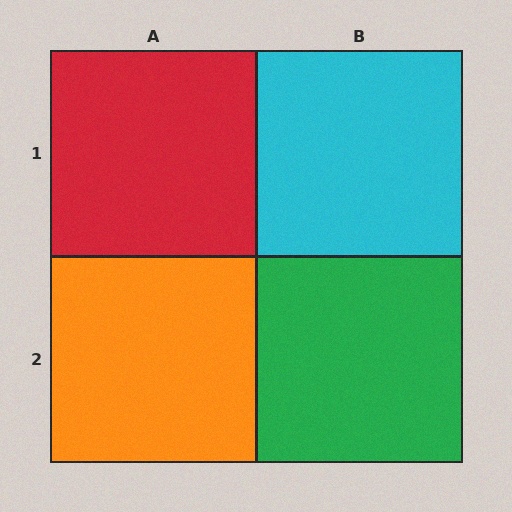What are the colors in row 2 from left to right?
Orange, green.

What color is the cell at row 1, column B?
Cyan.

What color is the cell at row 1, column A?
Red.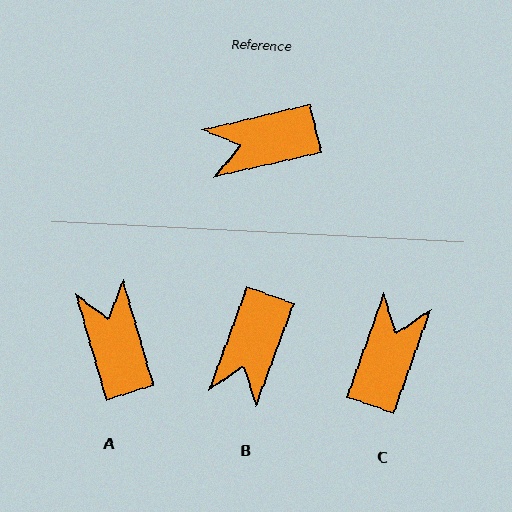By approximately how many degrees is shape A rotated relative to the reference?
Approximately 87 degrees clockwise.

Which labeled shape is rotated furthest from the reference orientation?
C, about 123 degrees away.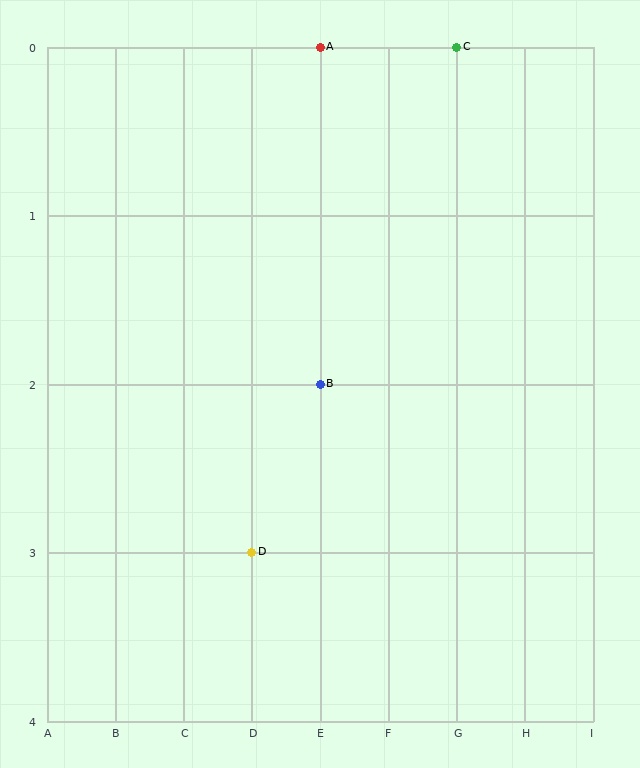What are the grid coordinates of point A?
Point A is at grid coordinates (E, 0).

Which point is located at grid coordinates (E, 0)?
Point A is at (E, 0).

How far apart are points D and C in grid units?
Points D and C are 3 columns and 3 rows apart (about 4.2 grid units diagonally).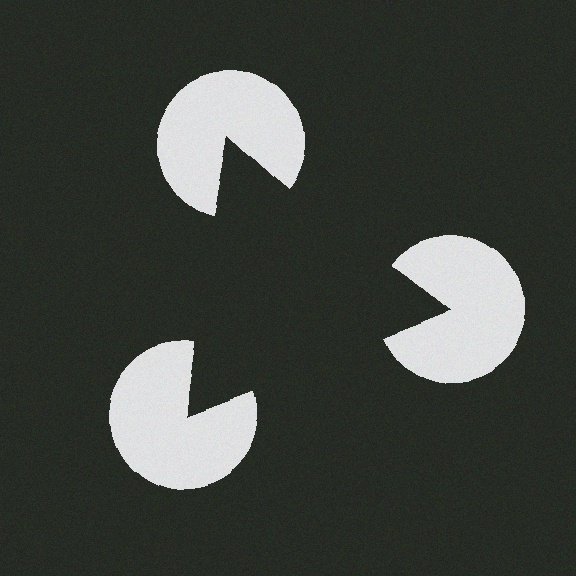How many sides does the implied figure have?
3 sides.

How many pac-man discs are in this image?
There are 3 — one at each vertex of the illusory triangle.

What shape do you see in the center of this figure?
An illusory triangle — its edges are inferred from the aligned wedge cuts in the pac-man discs, not physically drawn.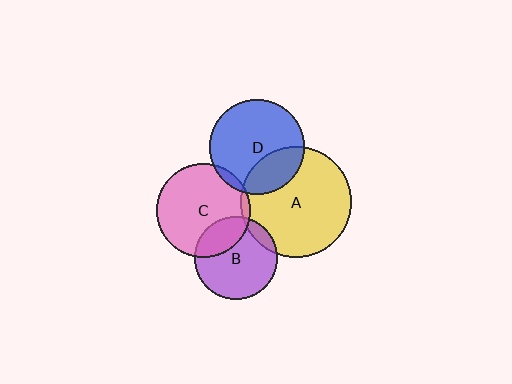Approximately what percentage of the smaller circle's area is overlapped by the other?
Approximately 5%.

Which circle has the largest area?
Circle A (yellow).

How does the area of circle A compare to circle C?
Approximately 1.4 times.